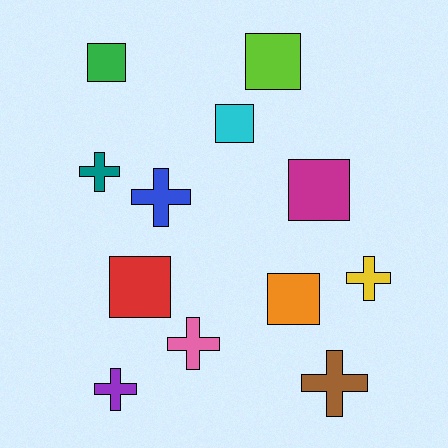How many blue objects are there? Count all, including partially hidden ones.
There is 1 blue object.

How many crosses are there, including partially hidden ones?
There are 6 crosses.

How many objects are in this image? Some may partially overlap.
There are 12 objects.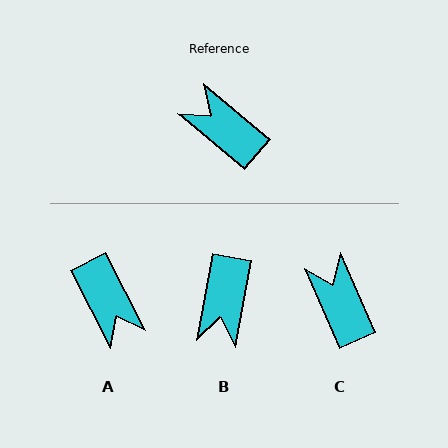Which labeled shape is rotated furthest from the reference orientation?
A, about 158 degrees away.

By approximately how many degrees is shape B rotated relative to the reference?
Approximately 120 degrees counter-clockwise.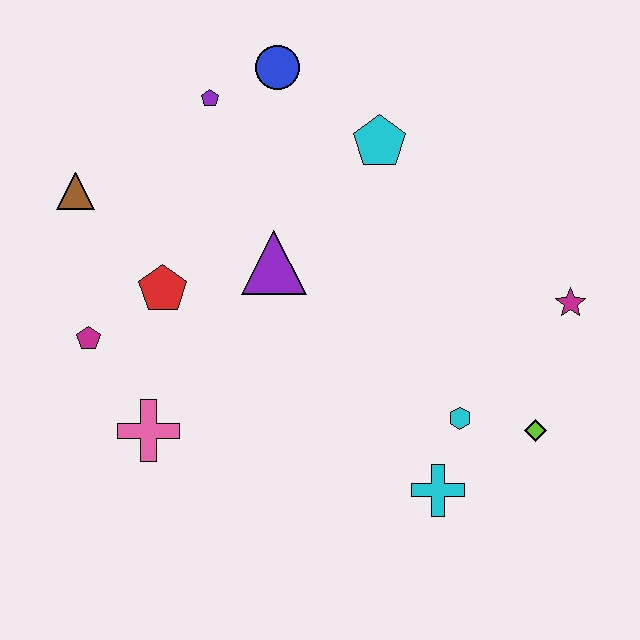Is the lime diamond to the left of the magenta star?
Yes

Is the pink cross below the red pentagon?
Yes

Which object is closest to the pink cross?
The magenta pentagon is closest to the pink cross.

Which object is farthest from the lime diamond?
The brown triangle is farthest from the lime diamond.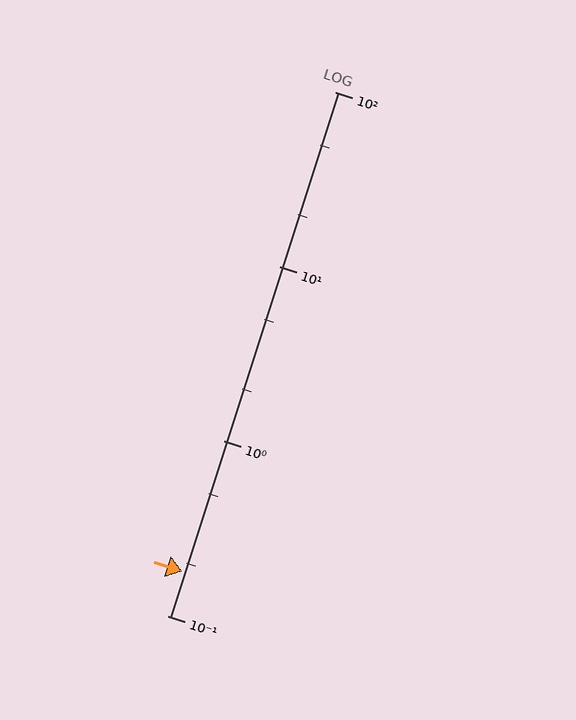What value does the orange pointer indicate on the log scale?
The pointer indicates approximately 0.18.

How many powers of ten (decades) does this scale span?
The scale spans 3 decades, from 0.1 to 100.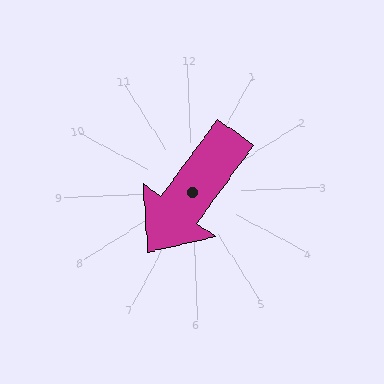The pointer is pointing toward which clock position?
Roughly 7 o'clock.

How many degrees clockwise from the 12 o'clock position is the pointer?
Approximately 218 degrees.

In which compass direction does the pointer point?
Southwest.